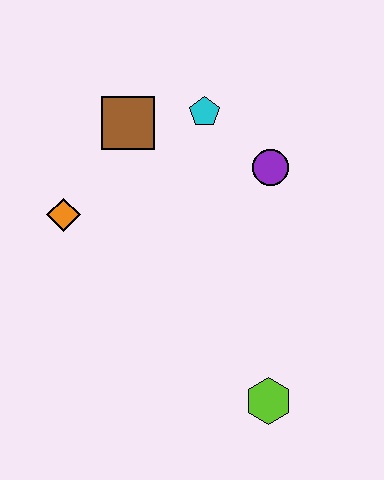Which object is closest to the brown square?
The cyan pentagon is closest to the brown square.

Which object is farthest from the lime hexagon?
The brown square is farthest from the lime hexagon.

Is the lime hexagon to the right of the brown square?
Yes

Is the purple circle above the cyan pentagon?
No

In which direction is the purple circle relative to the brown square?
The purple circle is to the right of the brown square.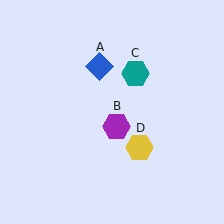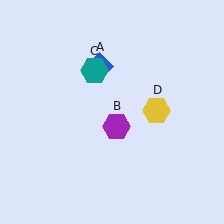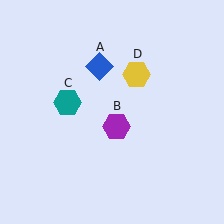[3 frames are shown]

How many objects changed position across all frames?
2 objects changed position: teal hexagon (object C), yellow hexagon (object D).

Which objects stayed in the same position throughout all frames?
Blue diamond (object A) and purple hexagon (object B) remained stationary.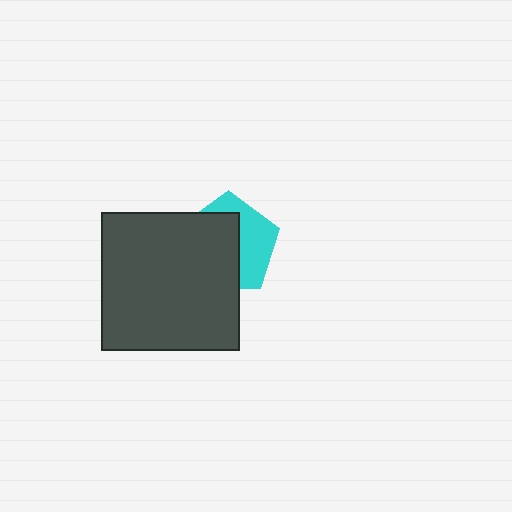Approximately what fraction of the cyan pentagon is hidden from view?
Roughly 58% of the cyan pentagon is hidden behind the dark gray square.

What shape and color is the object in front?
The object in front is a dark gray square.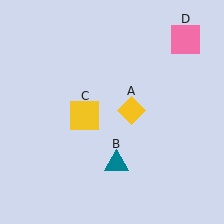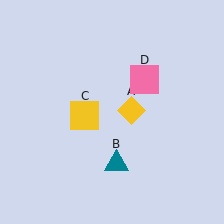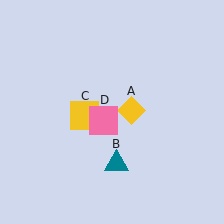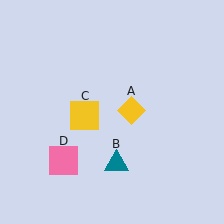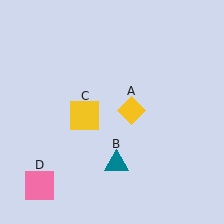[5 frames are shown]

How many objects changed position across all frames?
1 object changed position: pink square (object D).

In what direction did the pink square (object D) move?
The pink square (object D) moved down and to the left.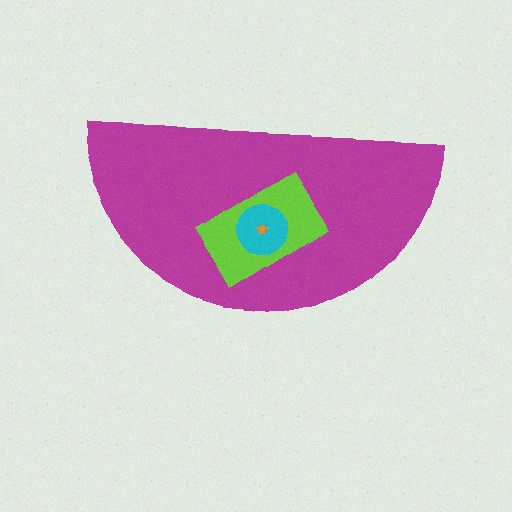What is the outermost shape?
The magenta semicircle.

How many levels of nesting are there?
4.